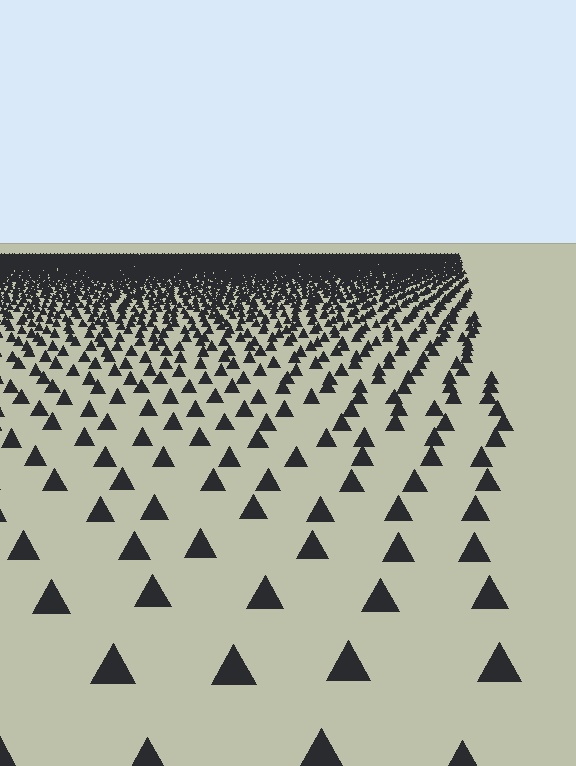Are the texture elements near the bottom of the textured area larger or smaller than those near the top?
Larger. Near the bottom, elements are closer to the viewer and appear at a bigger on-screen size.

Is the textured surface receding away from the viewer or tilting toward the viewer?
The surface is receding away from the viewer. Texture elements get smaller and denser toward the top.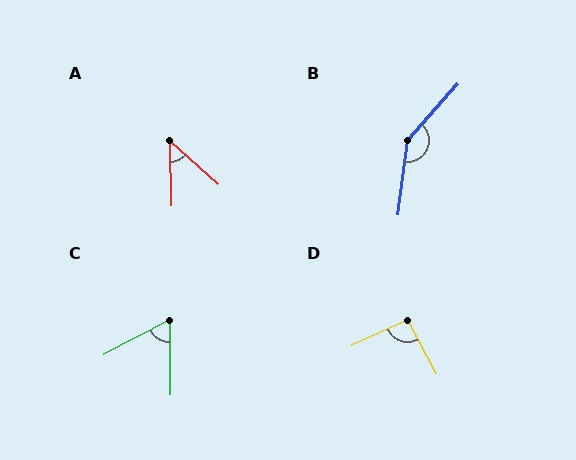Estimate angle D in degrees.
Approximately 94 degrees.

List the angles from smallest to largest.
A (47°), C (62°), D (94°), B (146°).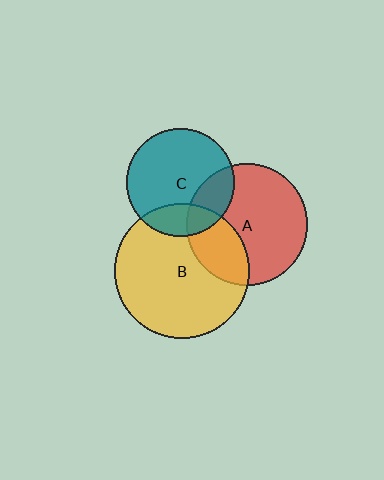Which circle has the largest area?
Circle B (yellow).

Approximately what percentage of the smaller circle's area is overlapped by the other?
Approximately 20%.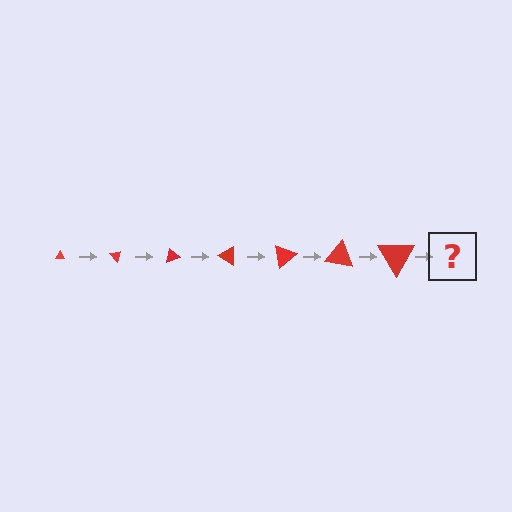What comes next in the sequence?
The next element should be a triangle, larger than the previous one and rotated 350 degrees from the start.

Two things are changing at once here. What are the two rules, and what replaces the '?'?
The two rules are that the triangle grows larger each step and it rotates 50 degrees each step. The '?' should be a triangle, larger than the previous one and rotated 350 degrees from the start.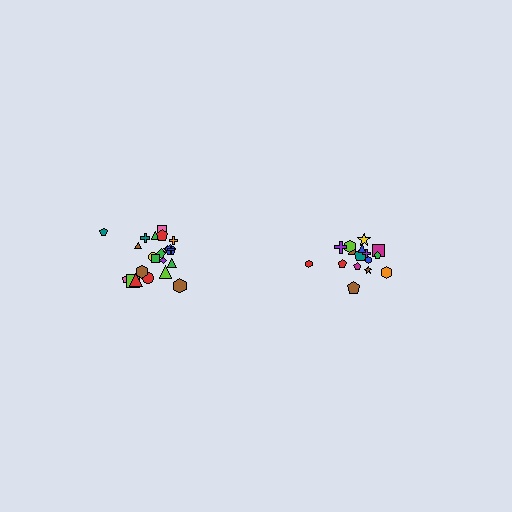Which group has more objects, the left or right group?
The left group.